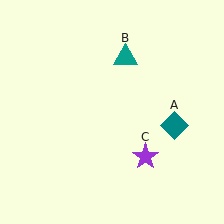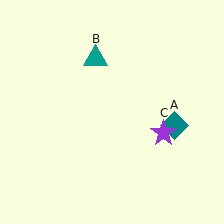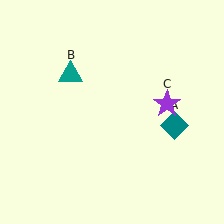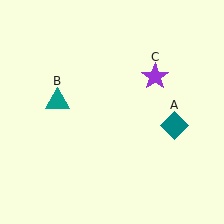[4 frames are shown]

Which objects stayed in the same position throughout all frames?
Teal diamond (object A) remained stationary.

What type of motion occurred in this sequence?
The teal triangle (object B), purple star (object C) rotated counterclockwise around the center of the scene.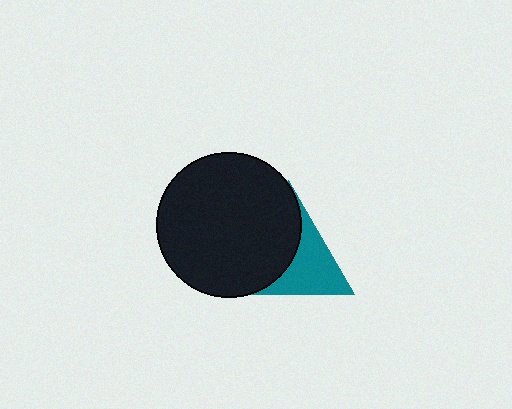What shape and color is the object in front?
The object in front is a black circle.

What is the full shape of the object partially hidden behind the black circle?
The partially hidden object is a teal triangle.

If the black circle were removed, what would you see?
You would see the complete teal triangle.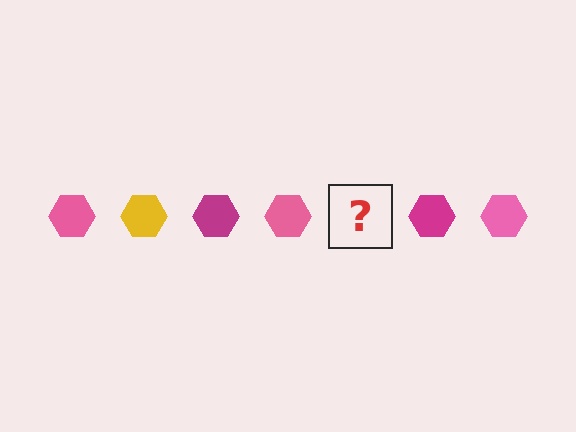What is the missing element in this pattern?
The missing element is a yellow hexagon.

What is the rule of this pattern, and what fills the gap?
The rule is that the pattern cycles through pink, yellow, magenta hexagons. The gap should be filled with a yellow hexagon.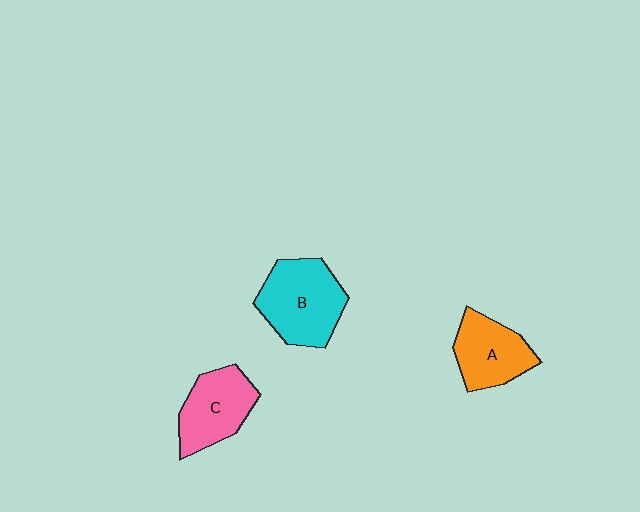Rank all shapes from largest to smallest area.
From largest to smallest: B (cyan), C (pink), A (orange).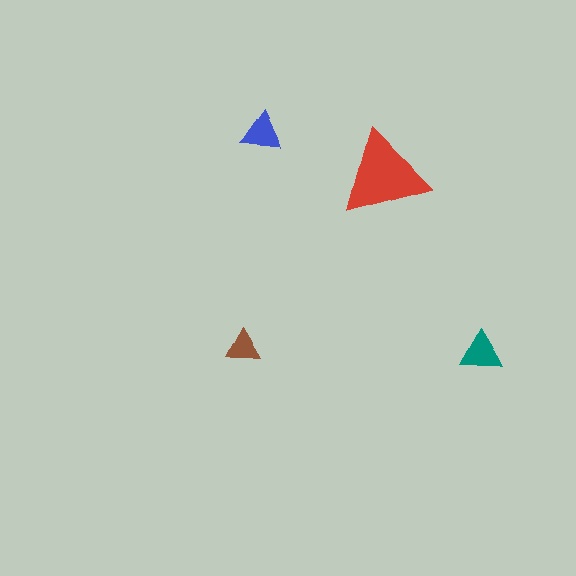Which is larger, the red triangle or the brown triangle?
The red one.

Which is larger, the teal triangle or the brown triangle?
The teal one.